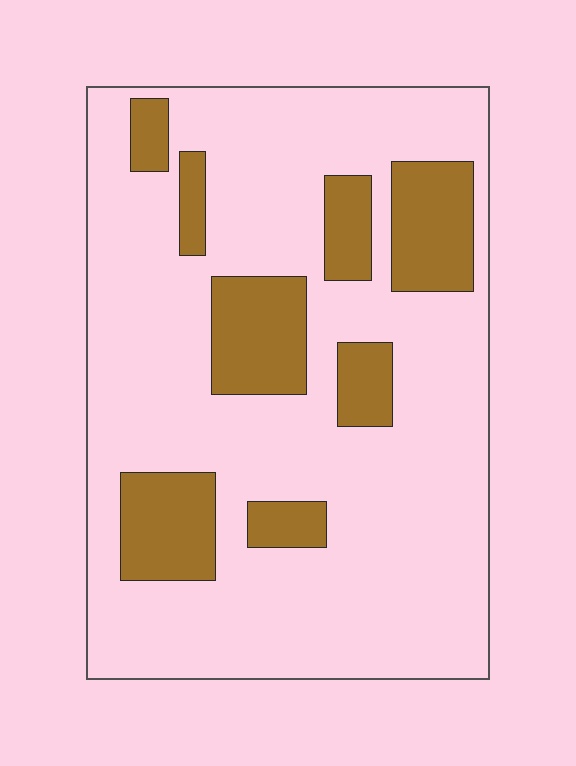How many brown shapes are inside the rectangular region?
8.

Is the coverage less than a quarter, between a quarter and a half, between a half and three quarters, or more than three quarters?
Less than a quarter.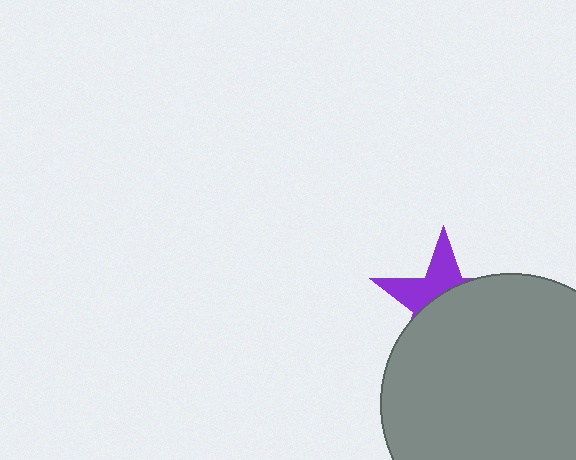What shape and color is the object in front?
The object in front is a gray circle.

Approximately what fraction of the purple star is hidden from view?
Roughly 62% of the purple star is hidden behind the gray circle.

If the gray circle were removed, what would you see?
You would see the complete purple star.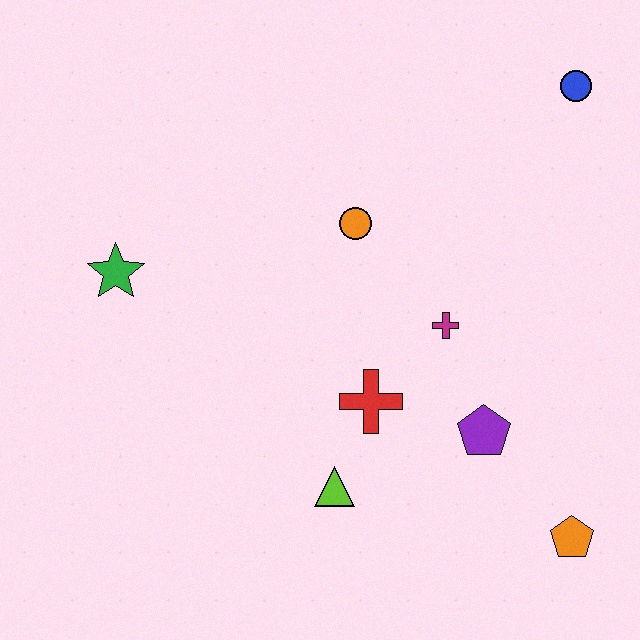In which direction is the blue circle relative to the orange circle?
The blue circle is to the right of the orange circle.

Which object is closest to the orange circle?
The magenta cross is closest to the orange circle.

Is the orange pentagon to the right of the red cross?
Yes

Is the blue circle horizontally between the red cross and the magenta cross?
No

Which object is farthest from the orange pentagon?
The green star is farthest from the orange pentagon.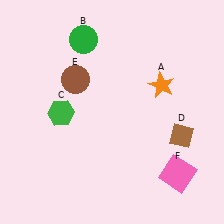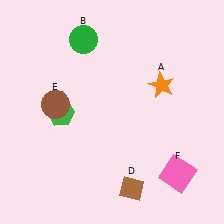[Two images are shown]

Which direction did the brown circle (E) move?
The brown circle (E) moved down.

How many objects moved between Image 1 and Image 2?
2 objects moved between the two images.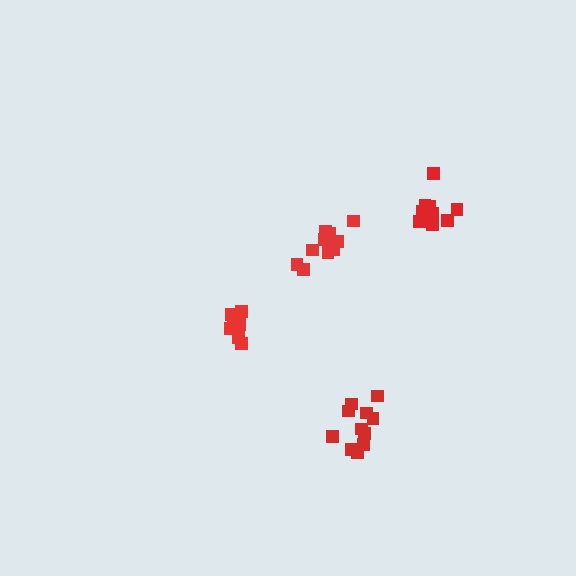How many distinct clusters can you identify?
There are 4 distinct clusters.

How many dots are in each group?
Group 1: 10 dots, Group 2: 8 dots, Group 3: 11 dots, Group 4: 11 dots (40 total).